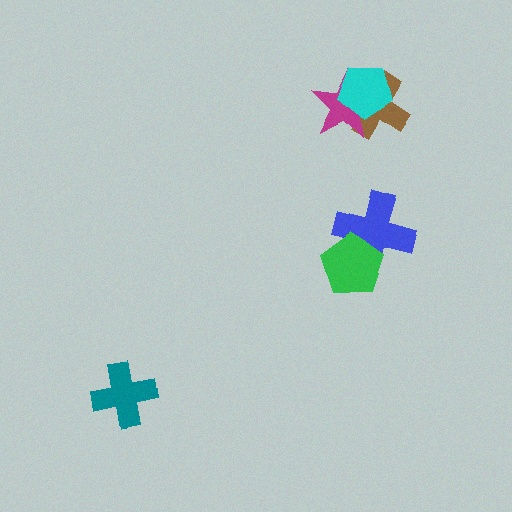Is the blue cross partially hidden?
Yes, it is partially covered by another shape.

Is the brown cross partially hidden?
Yes, it is partially covered by another shape.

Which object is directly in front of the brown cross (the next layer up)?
The magenta star is directly in front of the brown cross.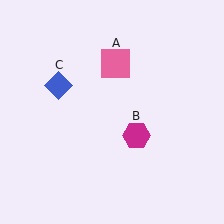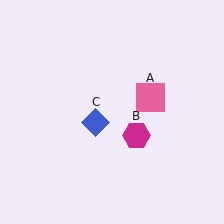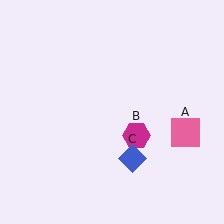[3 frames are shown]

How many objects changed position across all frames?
2 objects changed position: pink square (object A), blue diamond (object C).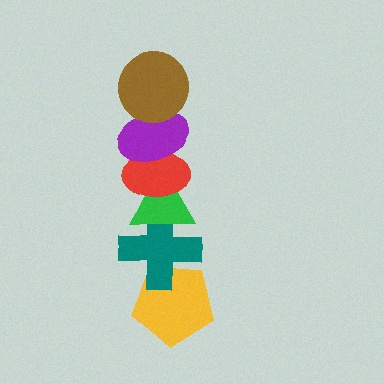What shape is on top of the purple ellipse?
The brown circle is on top of the purple ellipse.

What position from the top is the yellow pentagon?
The yellow pentagon is 6th from the top.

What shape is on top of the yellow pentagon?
The teal cross is on top of the yellow pentagon.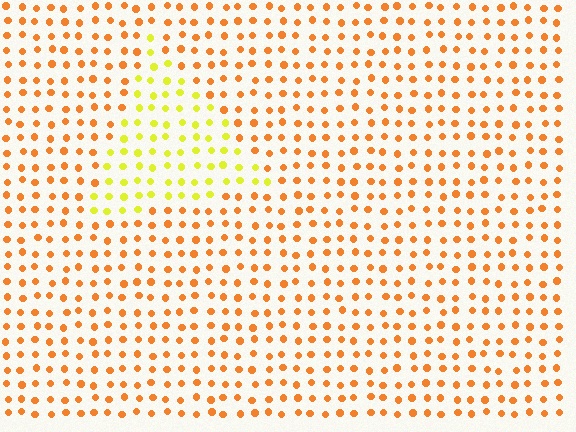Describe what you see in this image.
The image is filled with small orange elements in a uniform arrangement. A triangle-shaped region is visible where the elements are tinted to a slightly different hue, forming a subtle color boundary.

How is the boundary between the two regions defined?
The boundary is defined purely by a slight shift in hue (about 41 degrees). Spacing, size, and orientation are identical on both sides.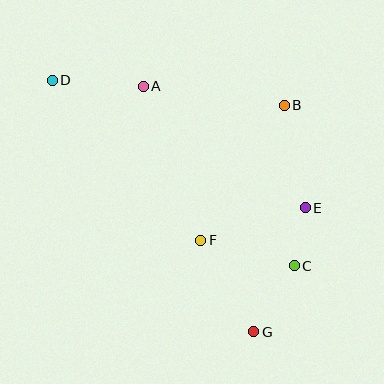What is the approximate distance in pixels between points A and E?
The distance between A and E is approximately 203 pixels.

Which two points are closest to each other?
Points C and E are closest to each other.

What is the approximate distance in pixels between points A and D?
The distance between A and D is approximately 91 pixels.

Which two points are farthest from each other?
Points D and G are farthest from each other.